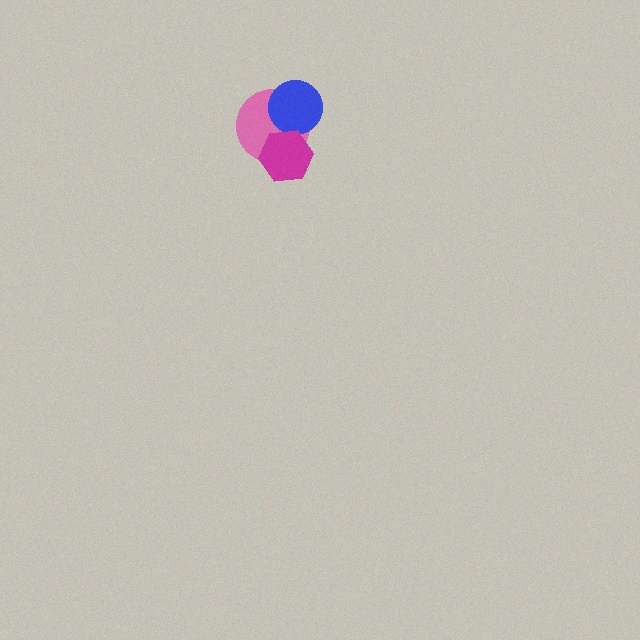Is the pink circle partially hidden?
Yes, it is partially covered by another shape.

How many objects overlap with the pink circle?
2 objects overlap with the pink circle.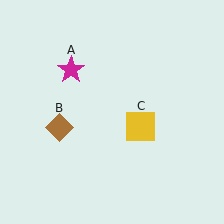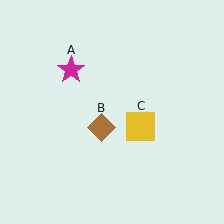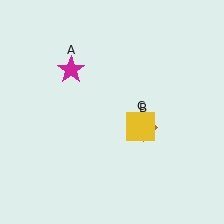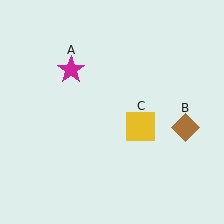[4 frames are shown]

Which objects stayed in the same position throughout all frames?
Magenta star (object A) and yellow square (object C) remained stationary.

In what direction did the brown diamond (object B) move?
The brown diamond (object B) moved right.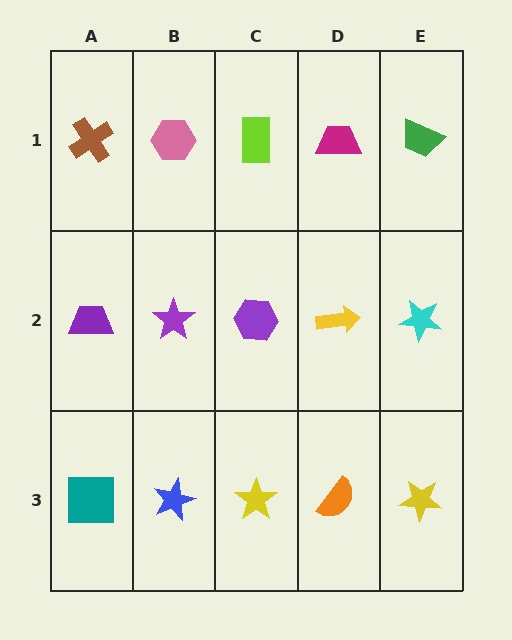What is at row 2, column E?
A cyan star.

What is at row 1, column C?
A lime rectangle.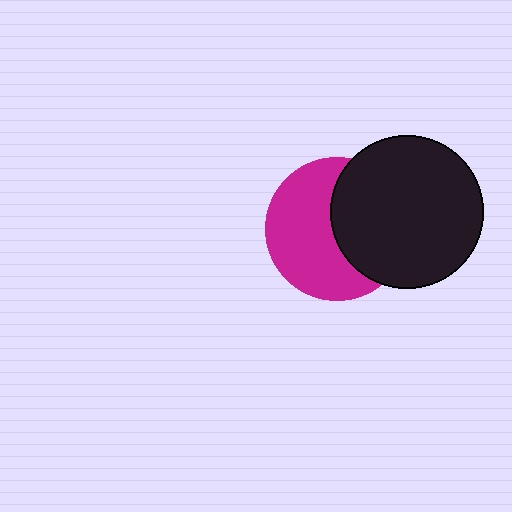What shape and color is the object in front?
The object in front is a black circle.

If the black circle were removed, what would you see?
You would see the complete magenta circle.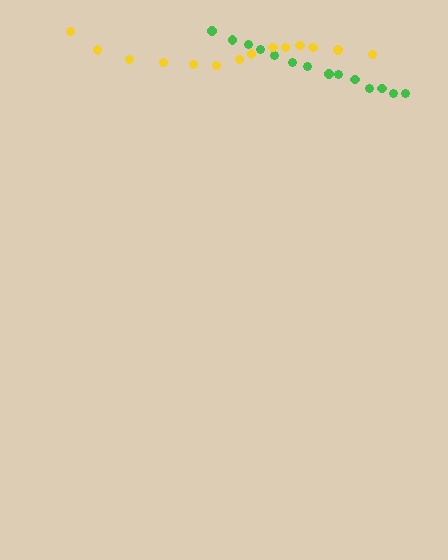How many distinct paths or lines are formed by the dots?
There are 2 distinct paths.